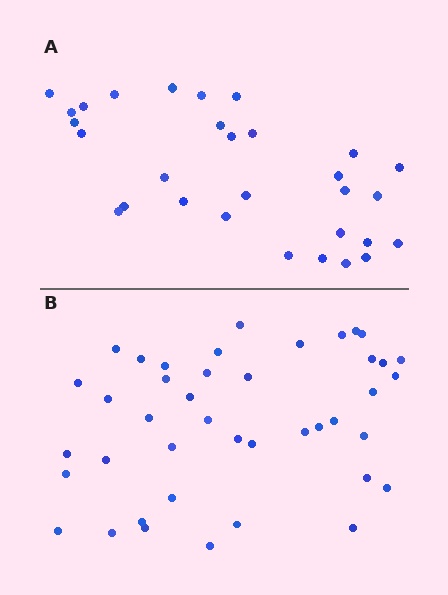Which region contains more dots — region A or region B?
Region B (the bottom region) has more dots.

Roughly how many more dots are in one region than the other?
Region B has roughly 12 or so more dots than region A.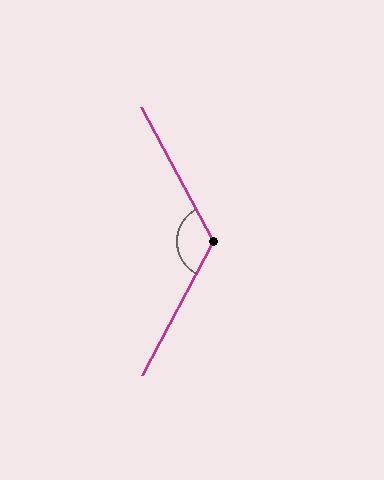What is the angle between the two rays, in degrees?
Approximately 124 degrees.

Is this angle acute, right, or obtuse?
It is obtuse.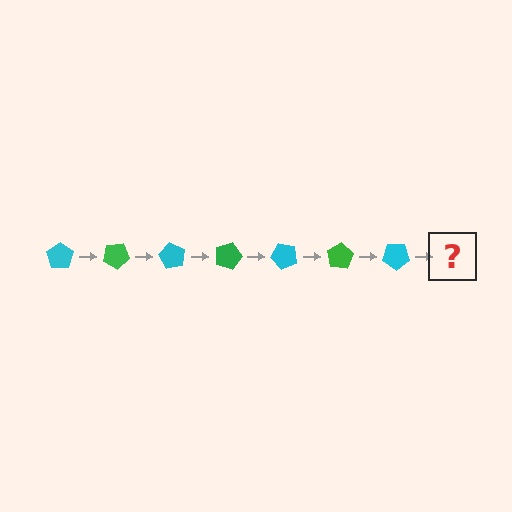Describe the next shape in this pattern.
It should be a green pentagon, rotated 210 degrees from the start.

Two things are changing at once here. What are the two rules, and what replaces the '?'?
The two rules are that it rotates 30 degrees each step and the color cycles through cyan and green. The '?' should be a green pentagon, rotated 210 degrees from the start.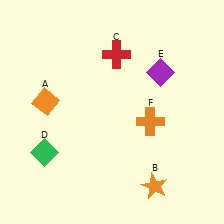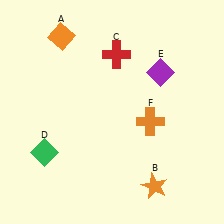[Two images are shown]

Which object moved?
The orange diamond (A) moved up.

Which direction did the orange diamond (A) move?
The orange diamond (A) moved up.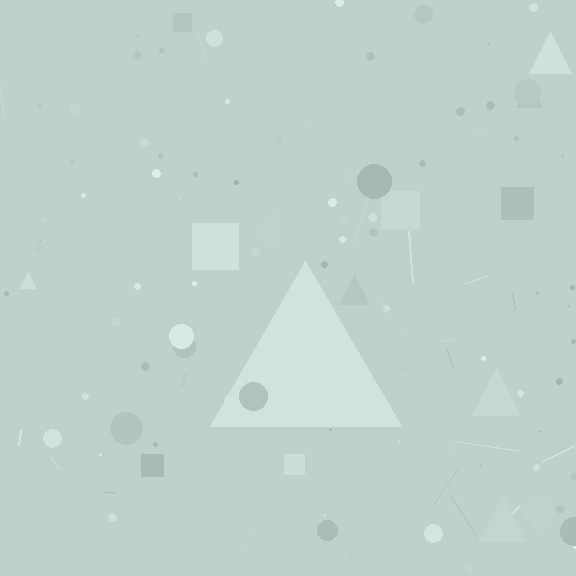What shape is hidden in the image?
A triangle is hidden in the image.